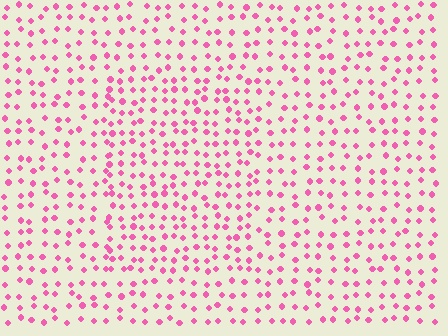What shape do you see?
I see a rectangle.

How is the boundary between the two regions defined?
The boundary is defined by a change in element density (approximately 1.4x ratio). All elements are the same color, size, and shape.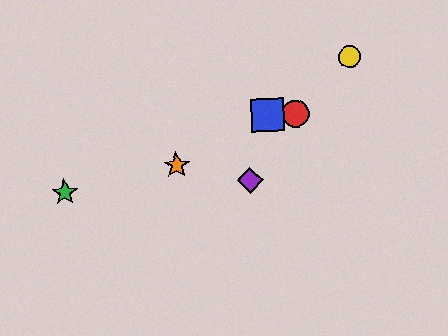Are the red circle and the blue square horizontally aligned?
Yes, both are at y≈114.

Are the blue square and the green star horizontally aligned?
No, the blue square is at y≈115 and the green star is at y≈192.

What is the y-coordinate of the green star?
The green star is at y≈192.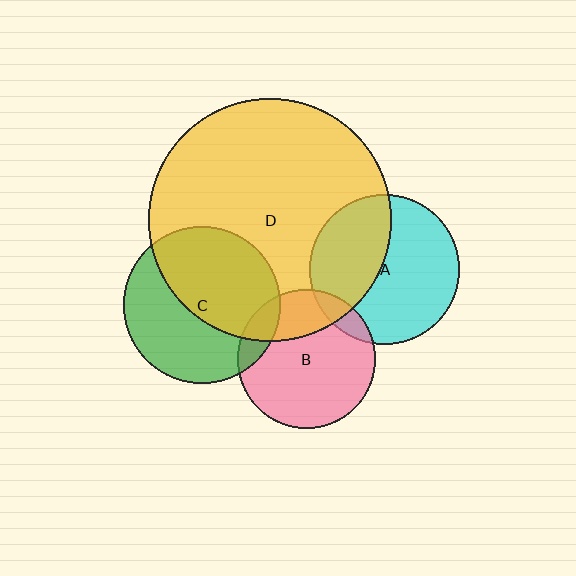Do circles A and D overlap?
Yes.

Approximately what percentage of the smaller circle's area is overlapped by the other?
Approximately 40%.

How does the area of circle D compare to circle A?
Approximately 2.6 times.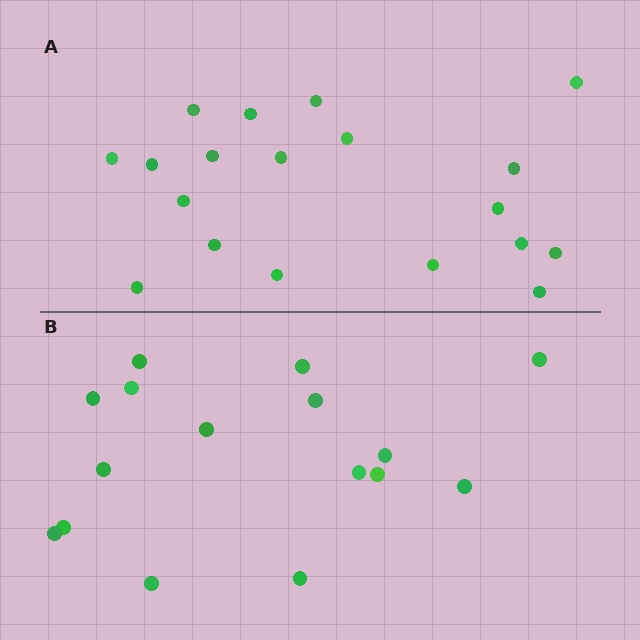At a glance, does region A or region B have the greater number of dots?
Region A (the top region) has more dots.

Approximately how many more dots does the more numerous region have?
Region A has just a few more — roughly 2 or 3 more dots than region B.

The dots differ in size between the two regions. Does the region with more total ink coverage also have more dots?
No. Region B has more total ink coverage because its dots are larger, but region A actually contains more individual dots. Total area can be misleading — the number of items is what matters here.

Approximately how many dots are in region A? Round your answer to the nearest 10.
About 20 dots. (The exact count is 19, which rounds to 20.)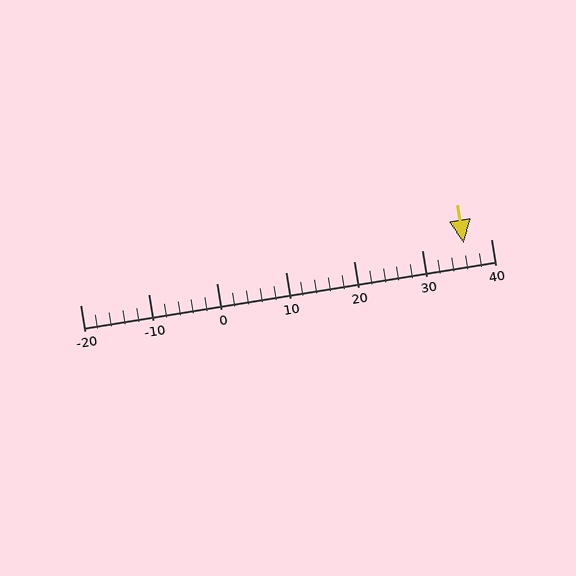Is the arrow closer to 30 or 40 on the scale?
The arrow is closer to 40.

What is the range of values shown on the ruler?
The ruler shows values from -20 to 40.